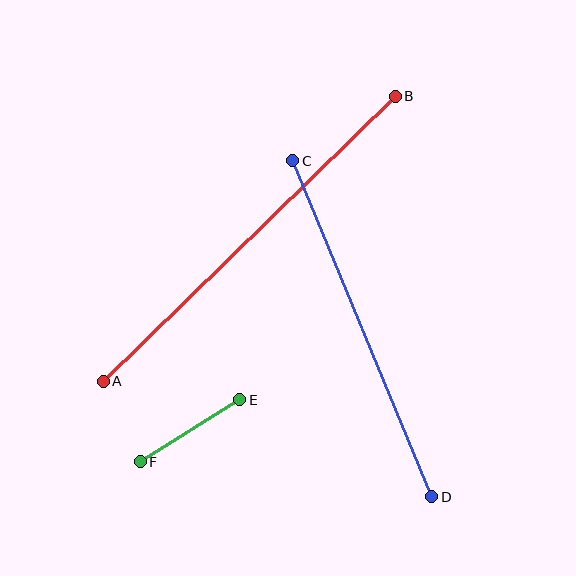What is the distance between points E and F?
The distance is approximately 117 pixels.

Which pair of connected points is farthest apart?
Points A and B are farthest apart.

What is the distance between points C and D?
The distance is approximately 364 pixels.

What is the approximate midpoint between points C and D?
The midpoint is at approximately (362, 329) pixels.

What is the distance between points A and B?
The distance is approximately 408 pixels.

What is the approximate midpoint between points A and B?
The midpoint is at approximately (249, 239) pixels.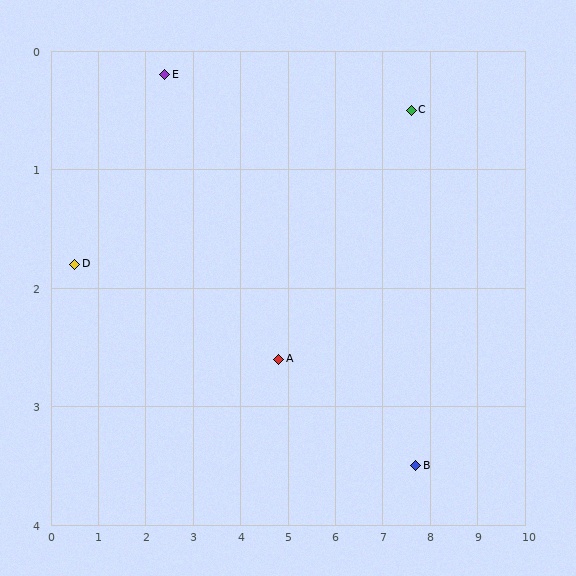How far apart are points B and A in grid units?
Points B and A are about 3.0 grid units apart.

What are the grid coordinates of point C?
Point C is at approximately (7.6, 0.5).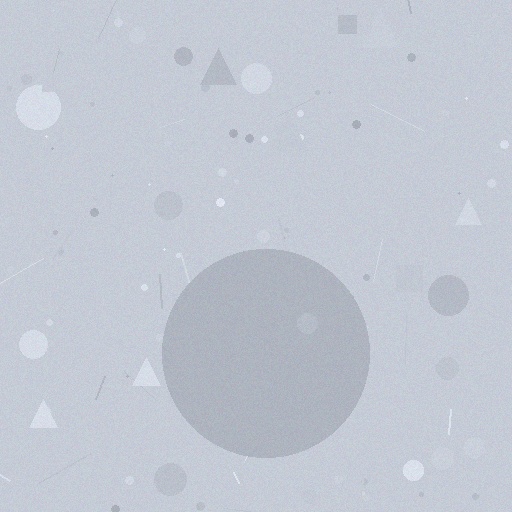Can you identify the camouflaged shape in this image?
The camouflaged shape is a circle.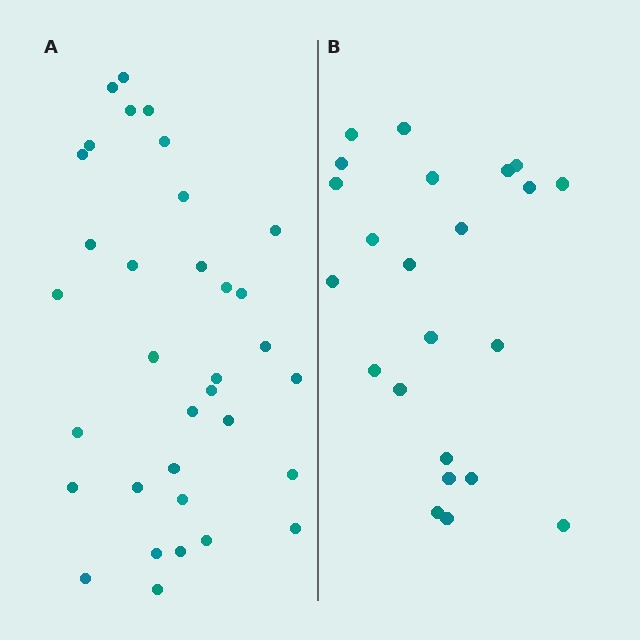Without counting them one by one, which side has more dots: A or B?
Region A (the left region) has more dots.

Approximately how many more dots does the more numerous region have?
Region A has roughly 12 or so more dots than region B.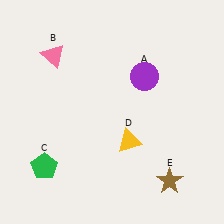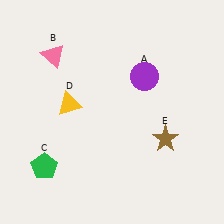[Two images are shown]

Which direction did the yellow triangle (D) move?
The yellow triangle (D) moved left.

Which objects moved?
The objects that moved are: the yellow triangle (D), the brown star (E).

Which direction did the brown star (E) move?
The brown star (E) moved up.